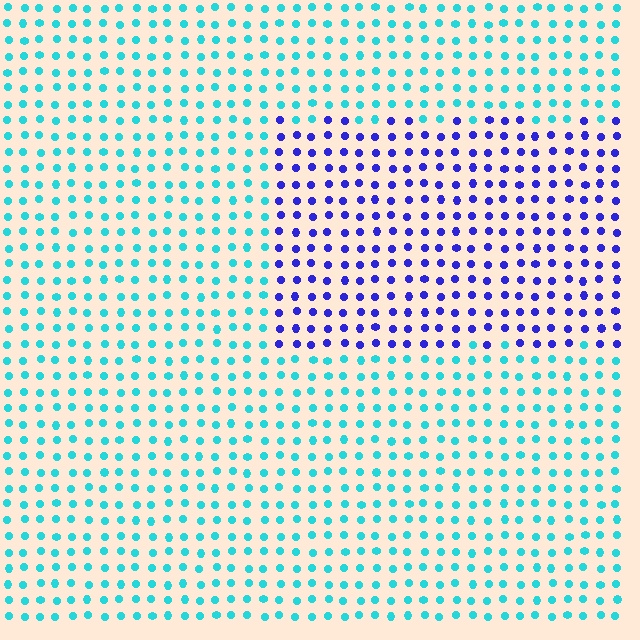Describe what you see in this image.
The image is filled with small cyan elements in a uniform arrangement. A rectangle-shaped region is visible where the elements are tinted to a slightly different hue, forming a subtle color boundary.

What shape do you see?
I see a rectangle.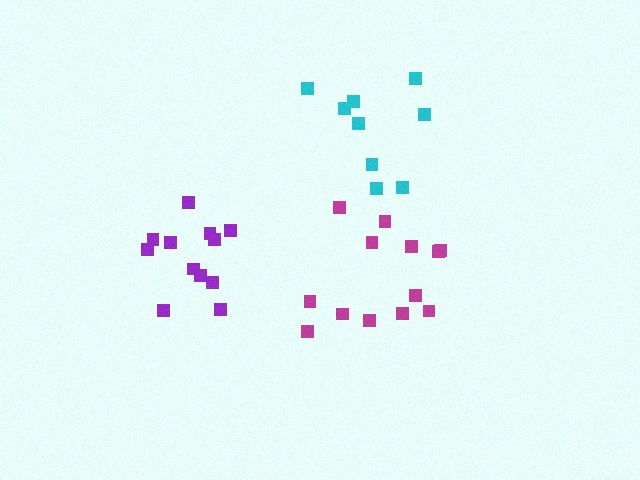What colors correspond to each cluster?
The clusters are colored: purple, magenta, cyan.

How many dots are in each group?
Group 1: 12 dots, Group 2: 13 dots, Group 3: 9 dots (34 total).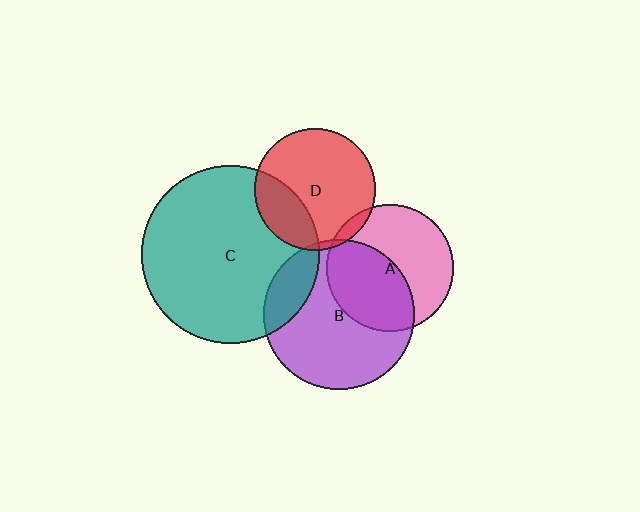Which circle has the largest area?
Circle C (teal).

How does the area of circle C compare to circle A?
Approximately 2.0 times.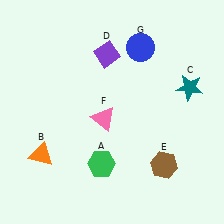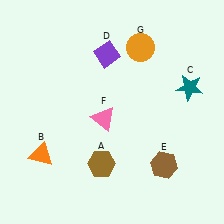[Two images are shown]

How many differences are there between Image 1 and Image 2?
There are 2 differences between the two images.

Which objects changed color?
A changed from green to brown. G changed from blue to orange.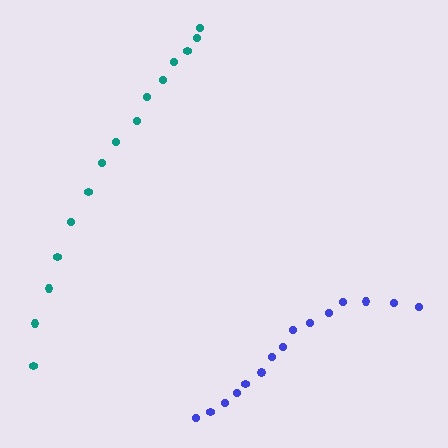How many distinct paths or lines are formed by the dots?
There are 2 distinct paths.